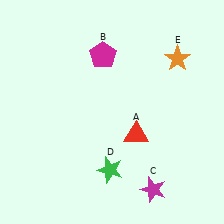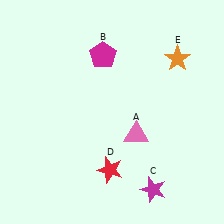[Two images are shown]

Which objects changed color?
A changed from red to pink. D changed from green to red.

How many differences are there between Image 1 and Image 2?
There are 2 differences between the two images.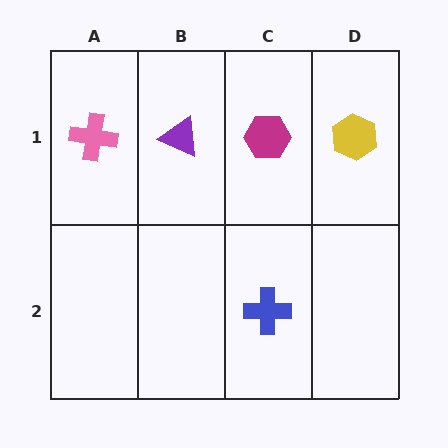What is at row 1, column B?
A purple triangle.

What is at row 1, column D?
A yellow hexagon.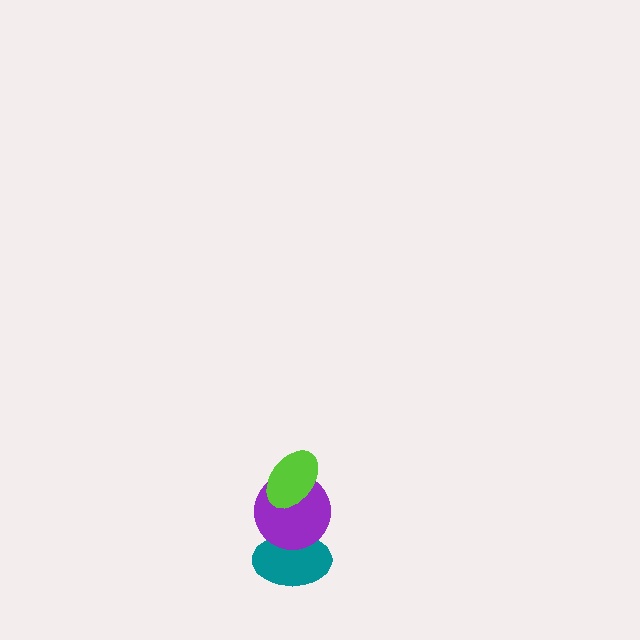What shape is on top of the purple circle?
The lime ellipse is on top of the purple circle.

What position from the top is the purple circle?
The purple circle is 2nd from the top.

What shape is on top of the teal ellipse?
The purple circle is on top of the teal ellipse.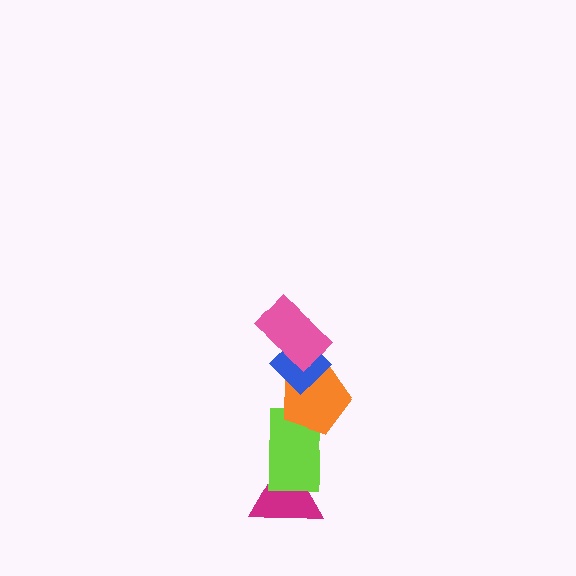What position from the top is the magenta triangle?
The magenta triangle is 5th from the top.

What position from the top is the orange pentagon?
The orange pentagon is 3rd from the top.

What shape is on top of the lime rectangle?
The orange pentagon is on top of the lime rectangle.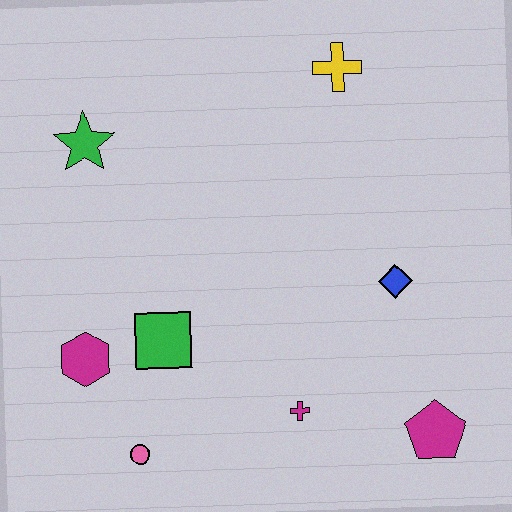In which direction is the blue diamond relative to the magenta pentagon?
The blue diamond is above the magenta pentagon.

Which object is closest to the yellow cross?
The blue diamond is closest to the yellow cross.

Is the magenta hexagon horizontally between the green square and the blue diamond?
No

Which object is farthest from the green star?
The magenta pentagon is farthest from the green star.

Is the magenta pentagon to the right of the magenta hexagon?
Yes